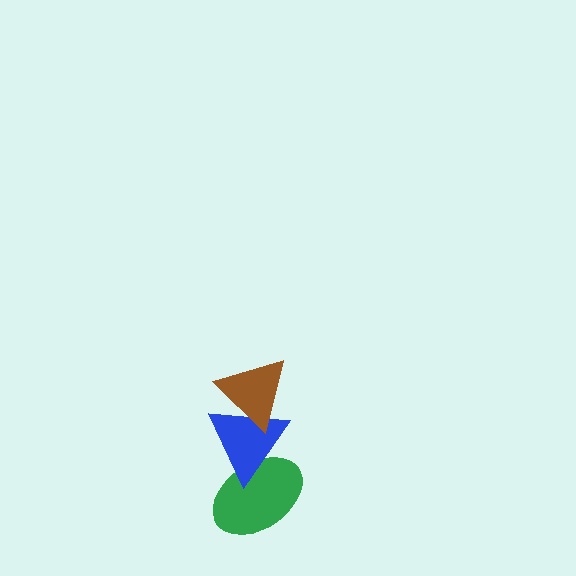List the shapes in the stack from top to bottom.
From top to bottom: the brown triangle, the blue triangle, the green ellipse.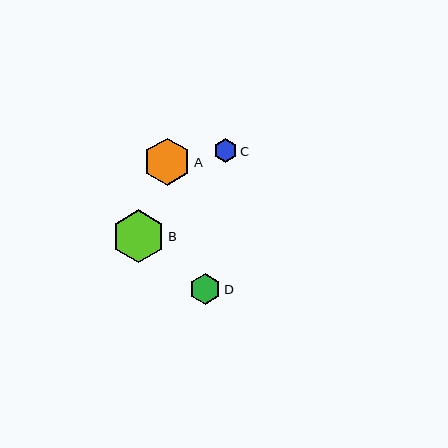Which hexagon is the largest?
Hexagon B is the largest with a size of approximately 53 pixels.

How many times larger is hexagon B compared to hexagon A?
Hexagon B is approximately 1.1 times the size of hexagon A.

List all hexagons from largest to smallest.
From largest to smallest: B, A, D, C.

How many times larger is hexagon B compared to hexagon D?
Hexagon B is approximately 1.7 times the size of hexagon D.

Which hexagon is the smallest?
Hexagon C is the smallest with a size of approximately 24 pixels.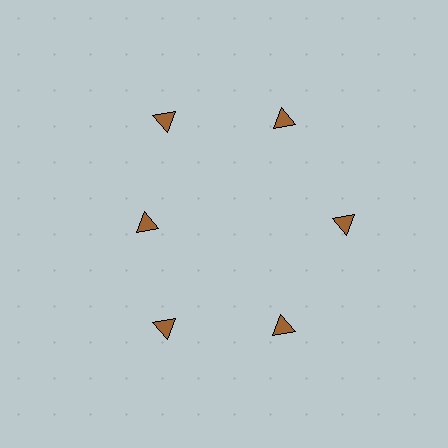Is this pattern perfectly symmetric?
No. The 6 brown triangles are arranged in a ring, but one element near the 9 o'clock position is pulled inward toward the center, breaking the 6-fold rotational symmetry.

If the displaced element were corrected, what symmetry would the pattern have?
It would have 6-fold rotational symmetry — the pattern would map onto itself every 60 degrees.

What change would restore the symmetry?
The symmetry would be restored by moving it outward, back onto the ring so that all 6 triangles sit at equal angles and equal distance from the center.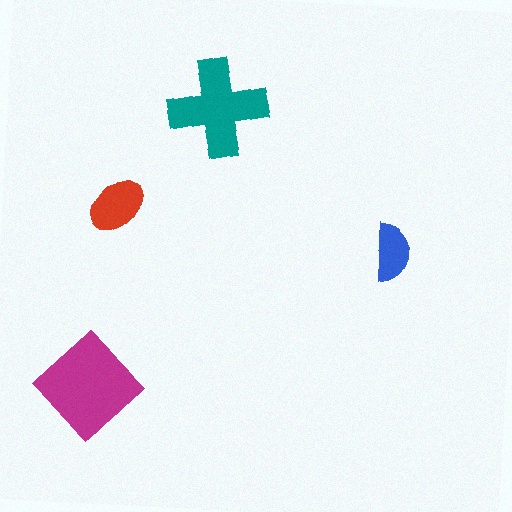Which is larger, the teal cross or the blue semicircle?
The teal cross.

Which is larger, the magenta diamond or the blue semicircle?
The magenta diamond.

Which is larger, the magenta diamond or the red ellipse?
The magenta diamond.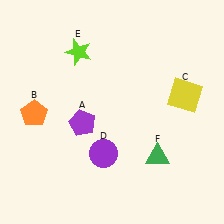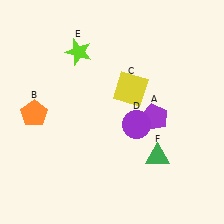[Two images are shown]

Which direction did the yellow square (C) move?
The yellow square (C) moved left.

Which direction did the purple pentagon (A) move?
The purple pentagon (A) moved right.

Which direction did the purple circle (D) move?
The purple circle (D) moved right.